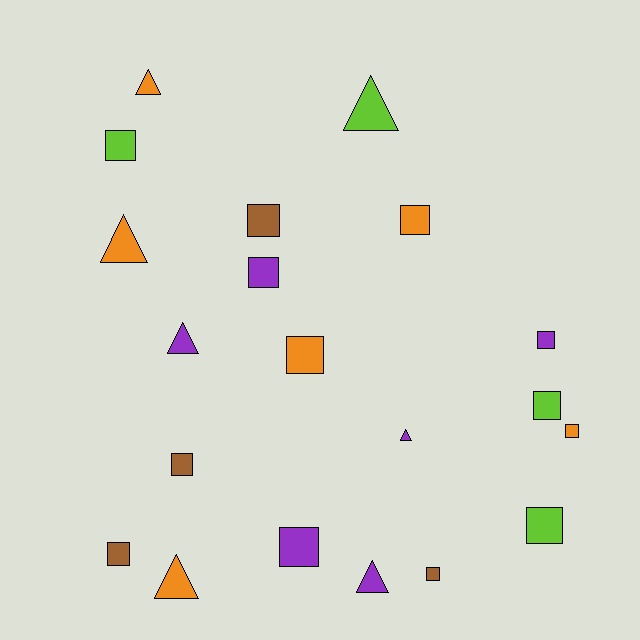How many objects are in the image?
There are 20 objects.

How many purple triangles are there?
There are 3 purple triangles.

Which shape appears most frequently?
Square, with 13 objects.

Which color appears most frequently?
Orange, with 6 objects.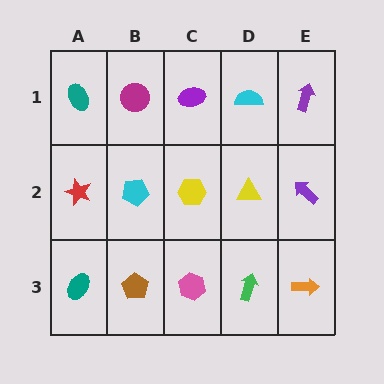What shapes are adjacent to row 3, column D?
A yellow triangle (row 2, column D), a pink hexagon (row 3, column C), an orange arrow (row 3, column E).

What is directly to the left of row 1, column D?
A purple ellipse.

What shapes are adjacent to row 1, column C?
A yellow hexagon (row 2, column C), a magenta circle (row 1, column B), a cyan semicircle (row 1, column D).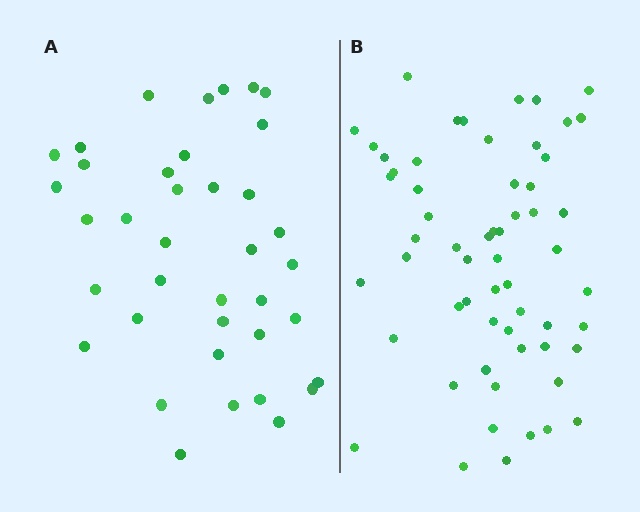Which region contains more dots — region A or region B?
Region B (the right region) has more dots.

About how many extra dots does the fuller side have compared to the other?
Region B has approximately 20 more dots than region A.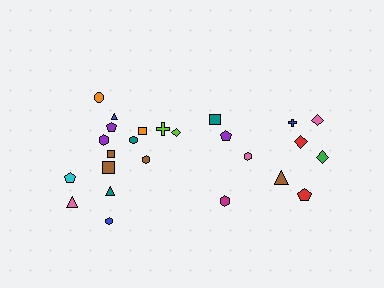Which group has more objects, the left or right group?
The left group.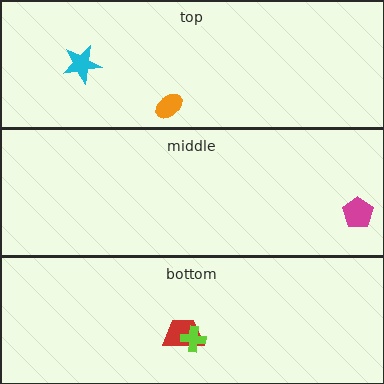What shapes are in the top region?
The orange ellipse, the cyan star.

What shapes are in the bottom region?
The red trapezoid, the lime cross.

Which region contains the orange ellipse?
The top region.